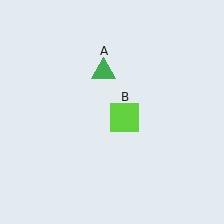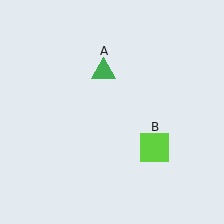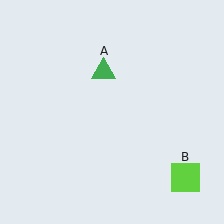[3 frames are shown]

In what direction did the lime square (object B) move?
The lime square (object B) moved down and to the right.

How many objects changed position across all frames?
1 object changed position: lime square (object B).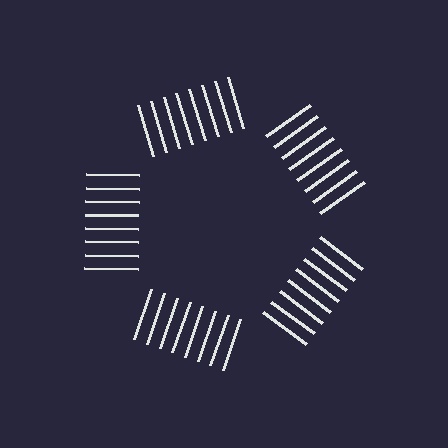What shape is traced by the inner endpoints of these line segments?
An illusory pentagon — the line segments terminate on its edges but no continuous stroke is drawn.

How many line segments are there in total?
40 — 8 along each of the 5 edges.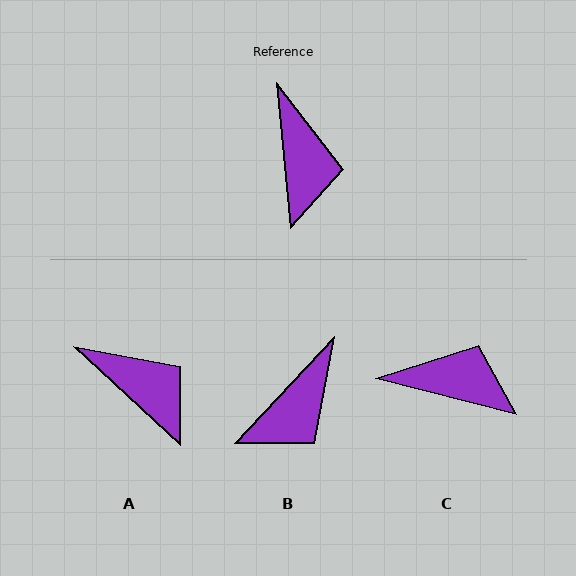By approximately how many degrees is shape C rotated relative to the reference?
Approximately 70 degrees counter-clockwise.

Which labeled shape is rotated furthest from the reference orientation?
C, about 70 degrees away.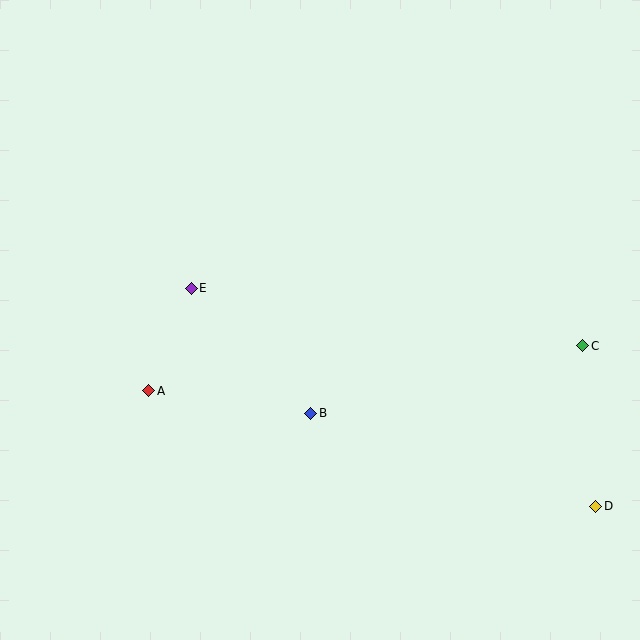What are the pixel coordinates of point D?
Point D is at (596, 506).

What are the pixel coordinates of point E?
Point E is at (191, 288).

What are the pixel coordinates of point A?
Point A is at (149, 391).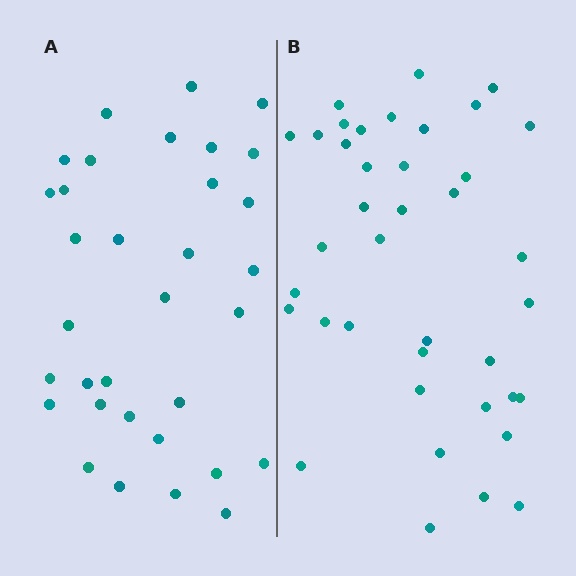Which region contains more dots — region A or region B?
Region B (the right region) has more dots.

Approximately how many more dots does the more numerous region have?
Region B has about 6 more dots than region A.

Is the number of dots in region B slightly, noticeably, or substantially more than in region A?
Region B has only slightly more — the two regions are fairly close. The ratio is roughly 1.2 to 1.